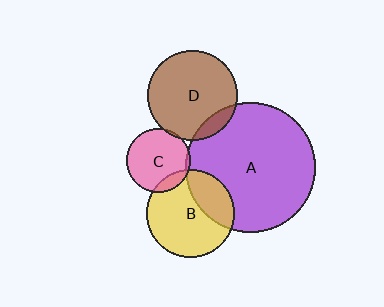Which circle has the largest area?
Circle A (purple).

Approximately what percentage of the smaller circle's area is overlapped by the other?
Approximately 5%.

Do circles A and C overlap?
Yes.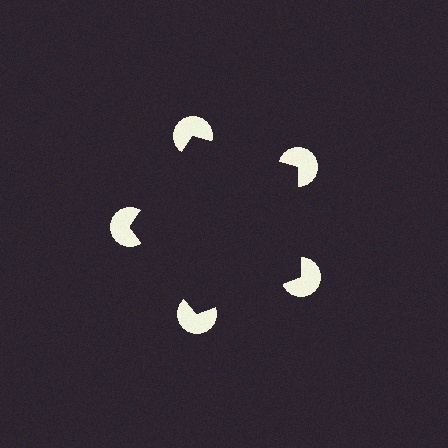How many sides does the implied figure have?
5 sides.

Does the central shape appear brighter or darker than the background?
It typically appears slightly darker than the background, even though no actual brightness change is drawn.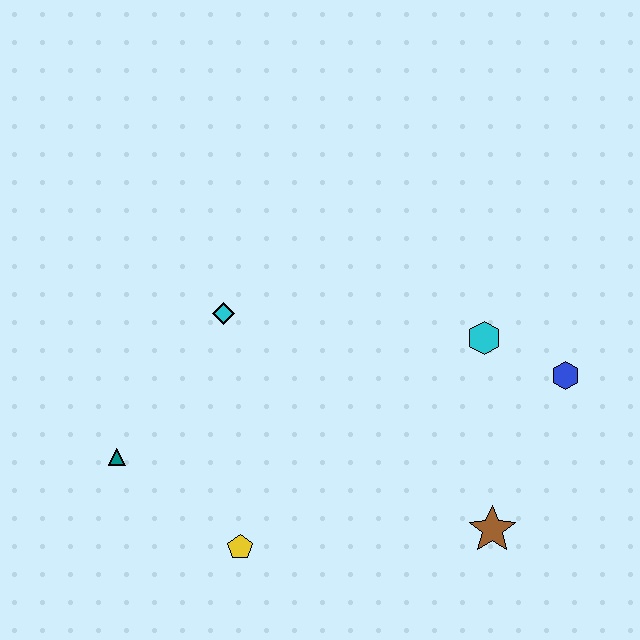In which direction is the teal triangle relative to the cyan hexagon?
The teal triangle is to the left of the cyan hexagon.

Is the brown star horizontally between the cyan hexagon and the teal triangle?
No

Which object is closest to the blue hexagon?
The cyan hexagon is closest to the blue hexagon.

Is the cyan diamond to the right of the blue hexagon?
No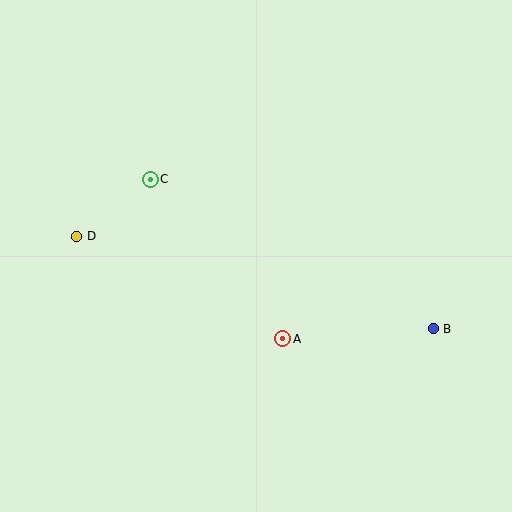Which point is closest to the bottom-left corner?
Point D is closest to the bottom-left corner.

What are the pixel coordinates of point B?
Point B is at (433, 329).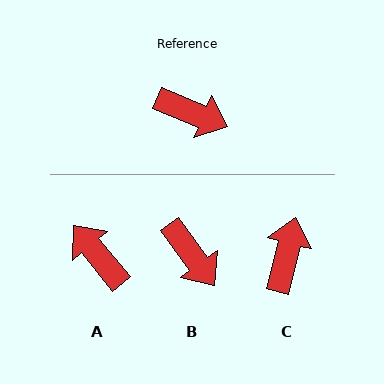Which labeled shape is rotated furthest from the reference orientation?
A, about 152 degrees away.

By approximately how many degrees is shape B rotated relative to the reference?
Approximately 32 degrees clockwise.